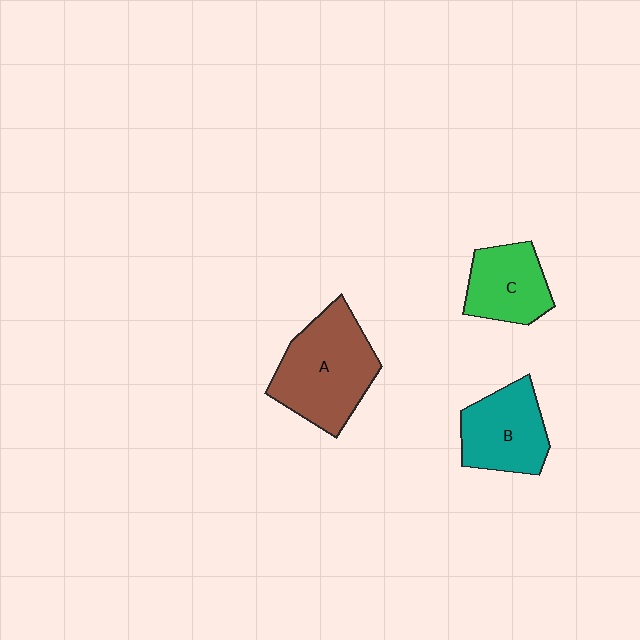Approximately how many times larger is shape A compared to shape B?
Approximately 1.4 times.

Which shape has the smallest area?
Shape C (green).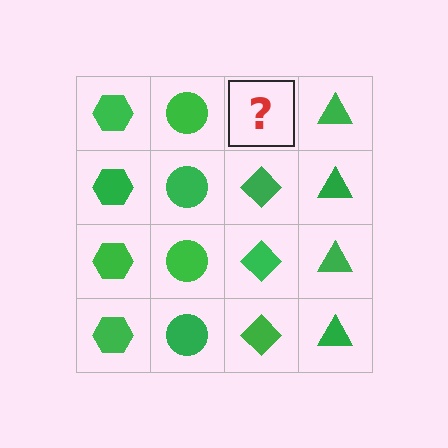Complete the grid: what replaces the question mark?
The question mark should be replaced with a green diamond.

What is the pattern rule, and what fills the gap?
The rule is that each column has a consistent shape. The gap should be filled with a green diamond.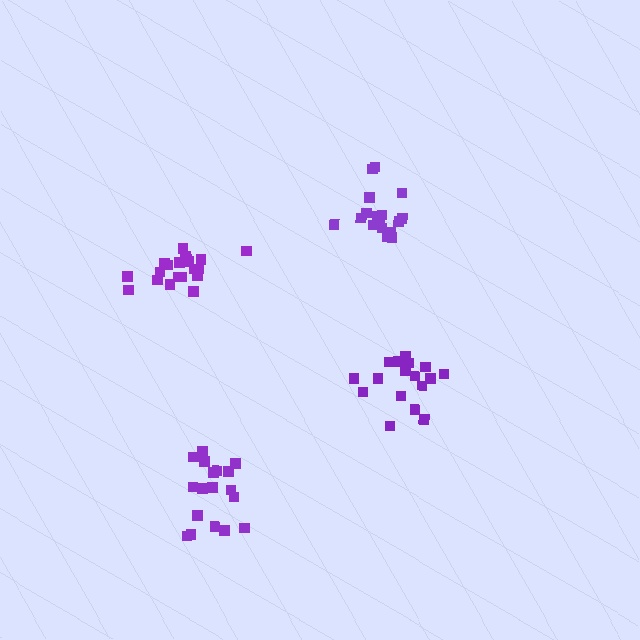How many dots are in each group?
Group 1: 19 dots, Group 2: 18 dots, Group 3: 17 dots, Group 4: 20 dots (74 total).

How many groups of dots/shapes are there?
There are 4 groups.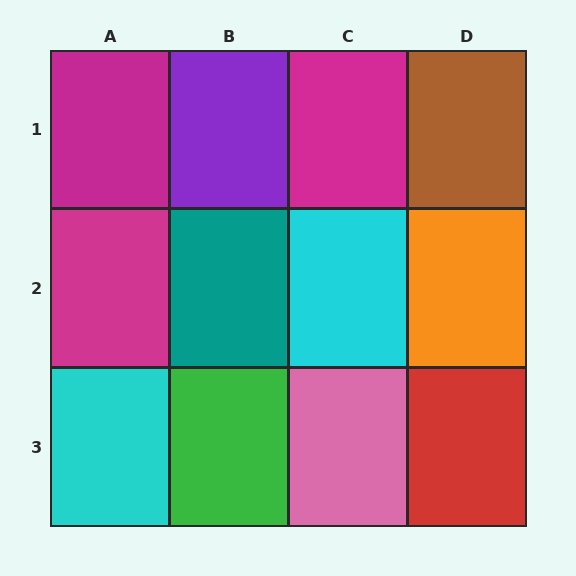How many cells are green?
1 cell is green.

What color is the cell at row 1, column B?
Purple.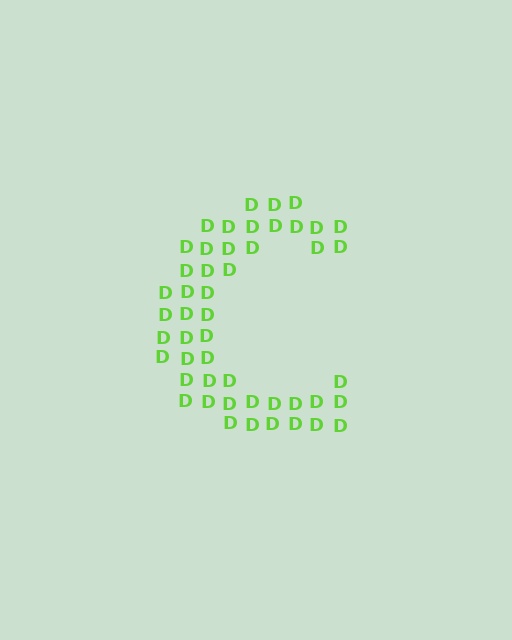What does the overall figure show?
The overall figure shows the letter C.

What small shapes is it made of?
It is made of small letter D's.